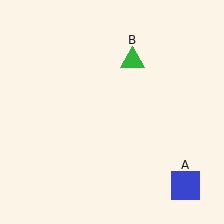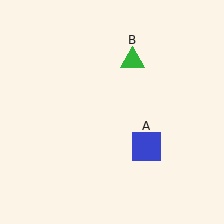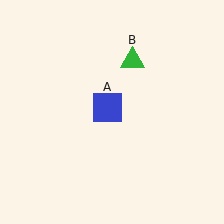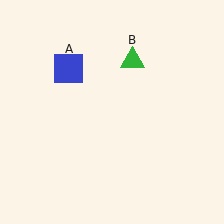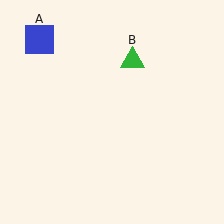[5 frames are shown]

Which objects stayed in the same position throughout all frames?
Green triangle (object B) remained stationary.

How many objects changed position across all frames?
1 object changed position: blue square (object A).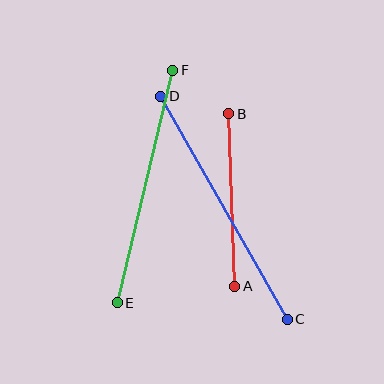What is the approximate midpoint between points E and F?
The midpoint is at approximately (145, 187) pixels.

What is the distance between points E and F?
The distance is approximately 239 pixels.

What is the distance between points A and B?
The distance is approximately 172 pixels.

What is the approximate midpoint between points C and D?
The midpoint is at approximately (224, 208) pixels.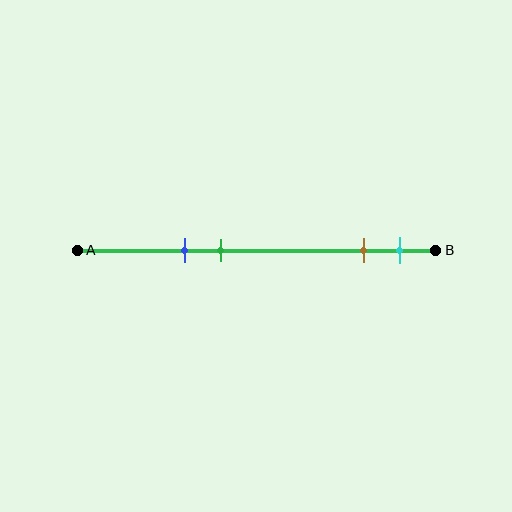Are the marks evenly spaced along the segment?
No, the marks are not evenly spaced.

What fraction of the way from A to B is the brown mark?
The brown mark is approximately 80% (0.8) of the way from A to B.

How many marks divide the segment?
There are 4 marks dividing the segment.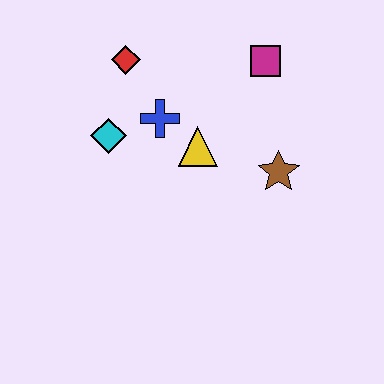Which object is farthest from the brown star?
The red diamond is farthest from the brown star.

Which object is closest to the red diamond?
The blue cross is closest to the red diamond.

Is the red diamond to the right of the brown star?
No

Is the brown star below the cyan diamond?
Yes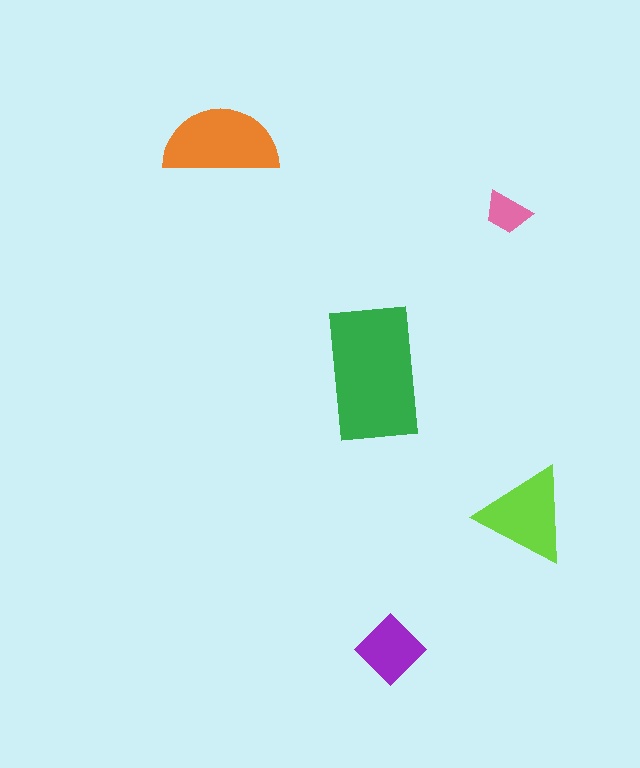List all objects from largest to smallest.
The green rectangle, the orange semicircle, the lime triangle, the purple diamond, the pink trapezoid.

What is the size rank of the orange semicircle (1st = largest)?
2nd.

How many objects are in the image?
There are 5 objects in the image.